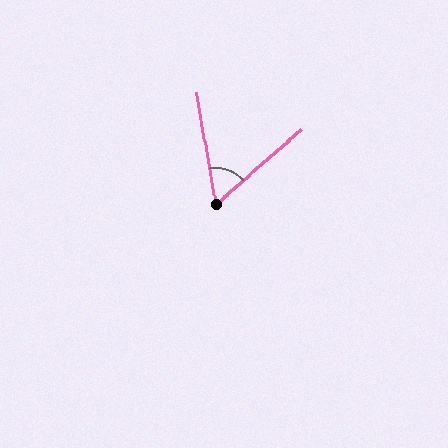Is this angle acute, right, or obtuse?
It is acute.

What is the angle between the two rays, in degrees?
Approximately 59 degrees.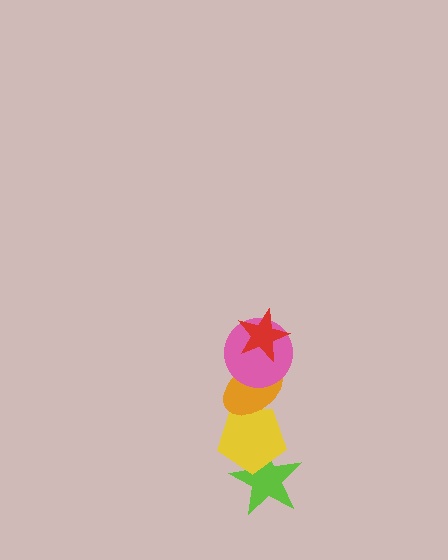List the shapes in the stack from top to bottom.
From top to bottom: the red star, the pink circle, the orange ellipse, the yellow pentagon, the lime star.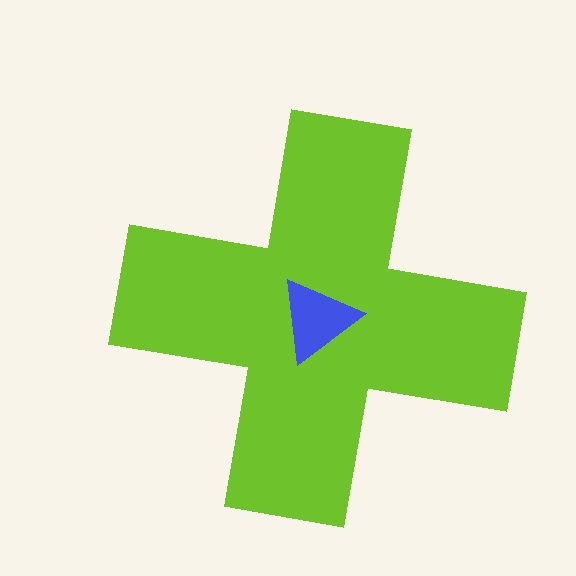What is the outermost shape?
The lime cross.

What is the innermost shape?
The blue triangle.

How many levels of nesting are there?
2.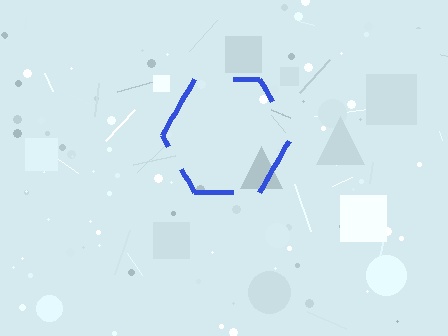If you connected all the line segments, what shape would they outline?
They would outline a hexagon.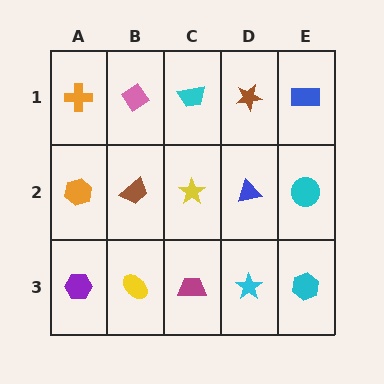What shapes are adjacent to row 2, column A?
An orange cross (row 1, column A), a purple hexagon (row 3, column A), a brown trapezoid (row 2, column B).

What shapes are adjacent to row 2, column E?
A blue rectangle (row 1, column E), a cyan hexagon (row 3, column E), a blue triangle (row 2, column D).